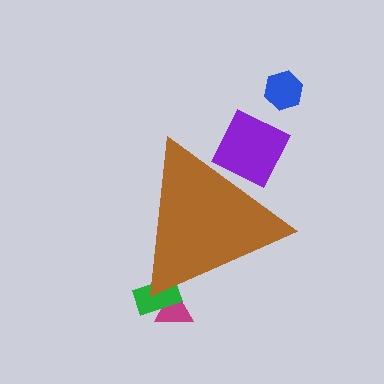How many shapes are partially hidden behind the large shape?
3 shapes are partially hidden.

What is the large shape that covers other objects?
A brown triangle.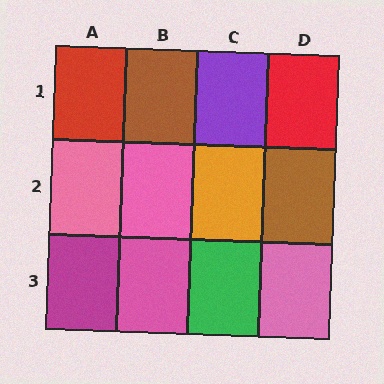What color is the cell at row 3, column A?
Magenta.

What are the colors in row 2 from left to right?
Pink, pink, orange, brown.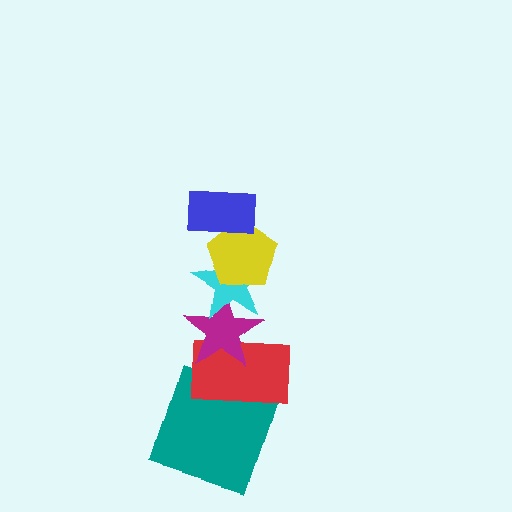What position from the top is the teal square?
The teal square is 6th from the top.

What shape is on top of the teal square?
The red rectangle is on top of the teal square.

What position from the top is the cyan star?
The cyan star is 3rd from the top.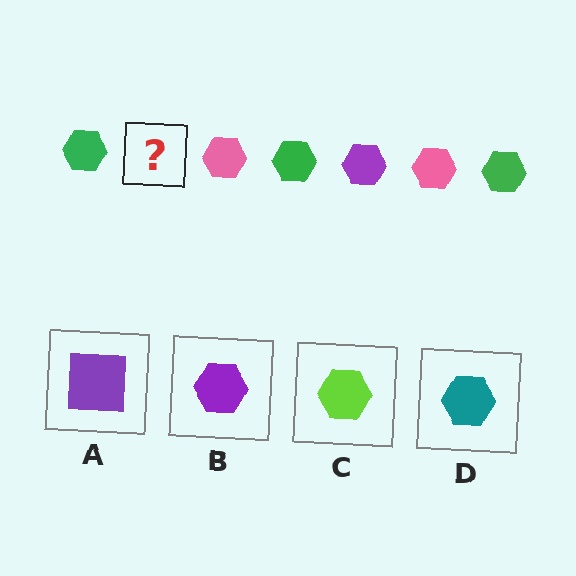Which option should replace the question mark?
Option B.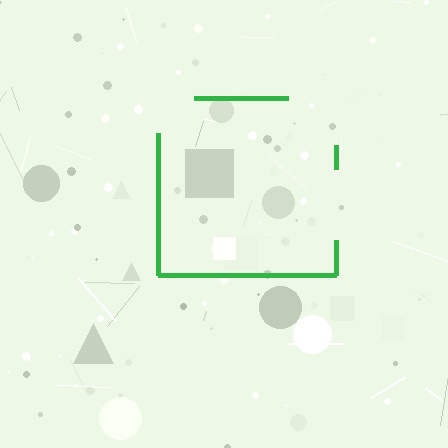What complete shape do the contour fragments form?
The contour fragments form a square.